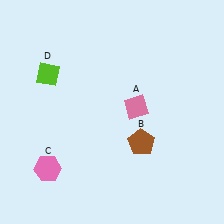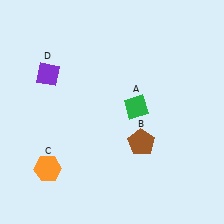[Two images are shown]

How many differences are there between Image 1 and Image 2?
There are 3 differences between the two images.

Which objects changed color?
A changed from pink to green. C changed from pink to orange. D changed from lime to purple.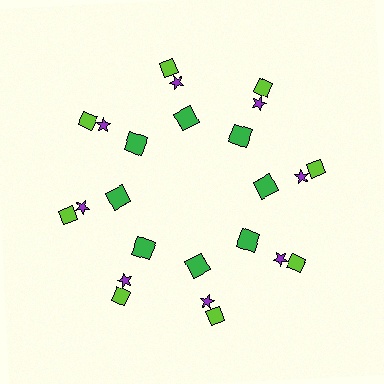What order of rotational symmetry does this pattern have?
This pattern has 8-fold rotational symmetry.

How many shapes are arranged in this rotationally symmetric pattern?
There are 24 shapes, arranged in 8 groups of 3.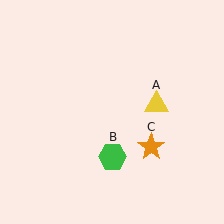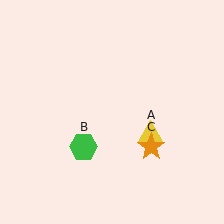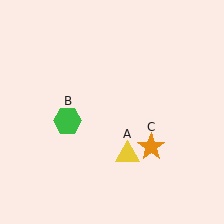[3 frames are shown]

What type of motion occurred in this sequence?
The yellow triangle (object A), green hexagon (object B) rotated clockwise around the center of the scene.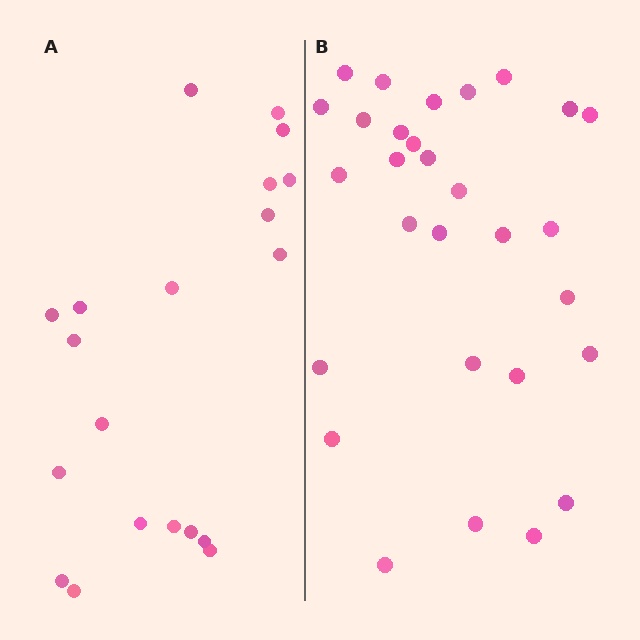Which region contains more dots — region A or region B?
Region B (the right region) has more dots.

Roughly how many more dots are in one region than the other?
Region B has roughly 8 or so more dots than region A.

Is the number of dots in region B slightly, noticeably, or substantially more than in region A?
Region B has substantially more. The ratio is roughly 1.4 to 1.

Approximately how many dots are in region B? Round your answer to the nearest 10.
About 30 dots. (The exact count is 29, which rounds to 30.)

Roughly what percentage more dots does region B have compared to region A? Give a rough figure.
About 45% more.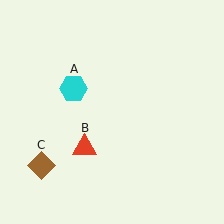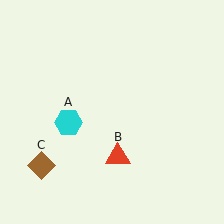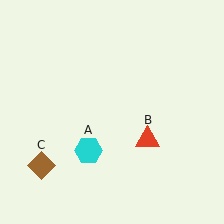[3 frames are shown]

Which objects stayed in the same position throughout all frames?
Brown diamond (object C) remained stationary.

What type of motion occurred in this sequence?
The cyan hexagon (object A), red triangle (object B) rotated counterclockwise around the center of the scene.